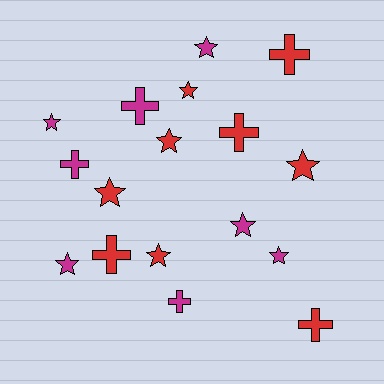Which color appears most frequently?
Red, with 9 objects.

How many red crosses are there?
There are 4 red crosses.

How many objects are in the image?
There are 17 objects.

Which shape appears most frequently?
Star, with 10 objects.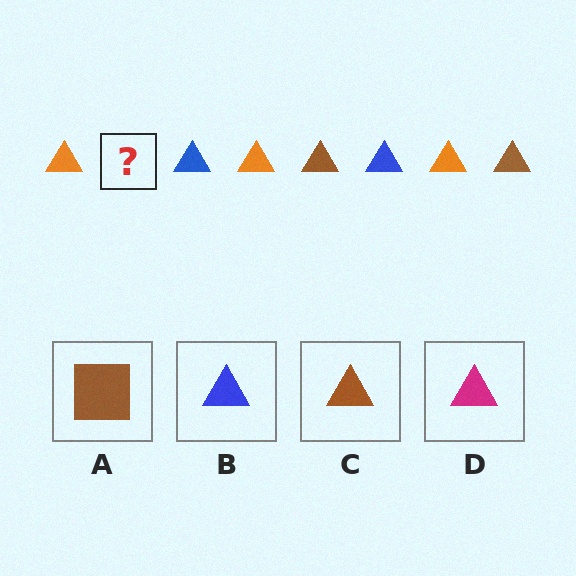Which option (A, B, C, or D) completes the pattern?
C.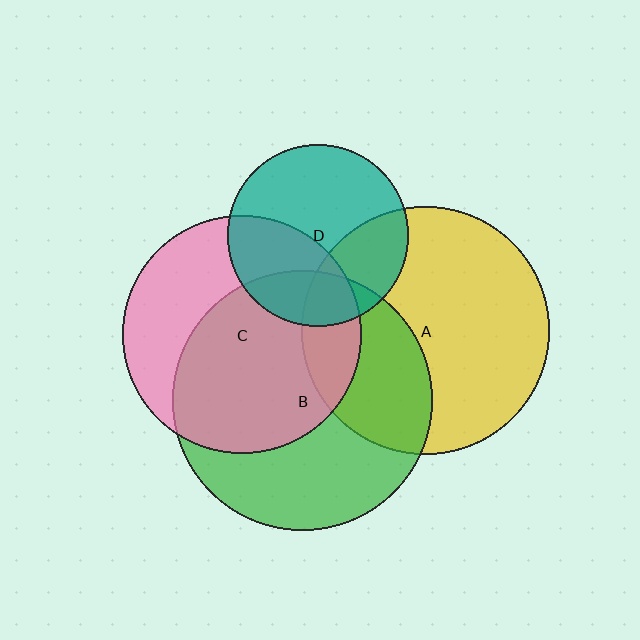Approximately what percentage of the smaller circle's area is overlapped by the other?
Approximately 30%.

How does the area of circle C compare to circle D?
Approximately 1.7 times.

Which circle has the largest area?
Circle B (green).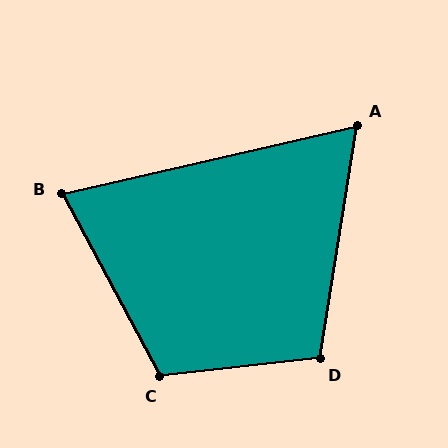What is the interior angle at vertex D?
Approximately 105 degrees (obtuse).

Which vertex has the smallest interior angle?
A, at approximately 68 degrees.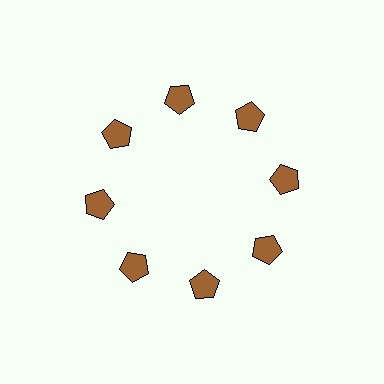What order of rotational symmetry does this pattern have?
This pattern has 8-fold rotational symmetry.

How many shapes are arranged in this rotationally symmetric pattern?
There are 8 shapes, arranged in 8 groups of 1.